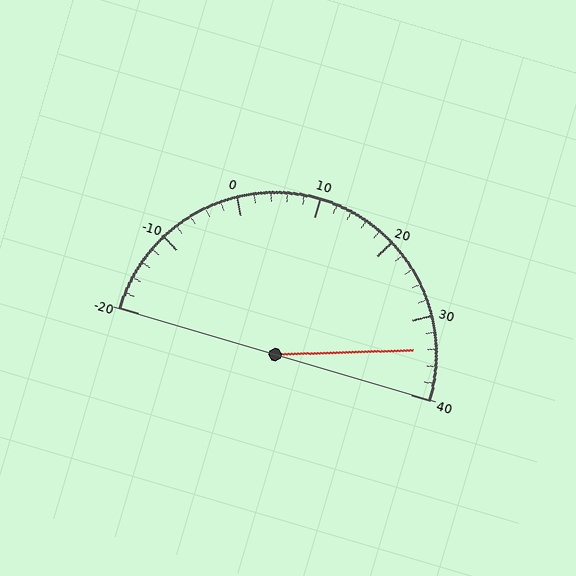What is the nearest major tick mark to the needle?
The nearest major tick mark is 30.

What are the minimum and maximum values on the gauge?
The gauge ranges from -20 to 40.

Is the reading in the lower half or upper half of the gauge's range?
The reading is in the upper half of the range (-20 to 40).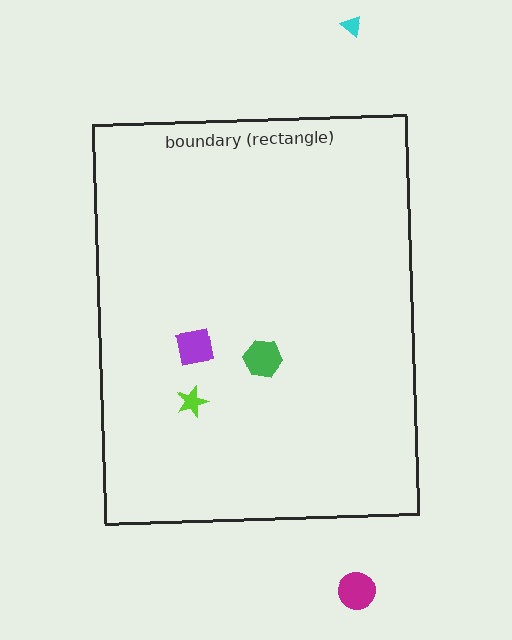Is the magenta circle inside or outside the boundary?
Outside.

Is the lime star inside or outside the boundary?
Inside.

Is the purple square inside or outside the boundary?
Inside.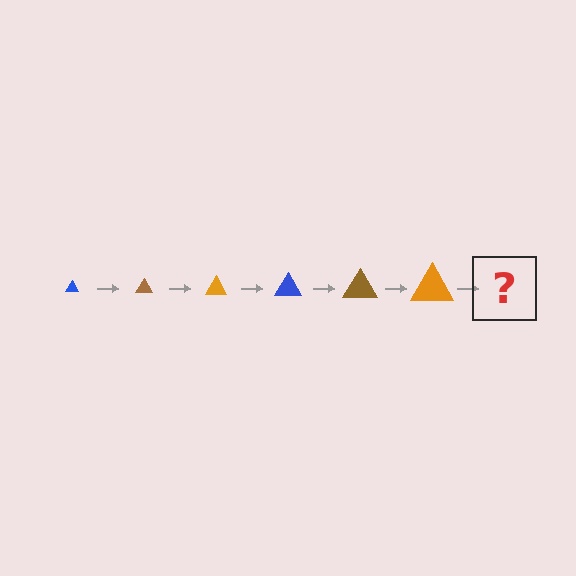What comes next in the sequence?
The next element should be a blue triangle, larger than the previous one.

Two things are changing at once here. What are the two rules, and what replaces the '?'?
The two rules are that the triangle grows larger each step and the color cycles through blue, brown, and orange. The '?' should be a blue triangle, larger than the previous one.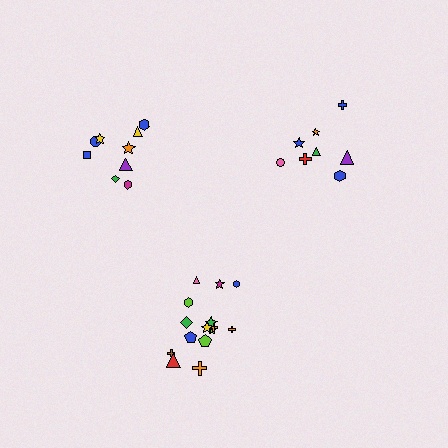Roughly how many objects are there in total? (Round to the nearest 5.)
Roughly 35 objects in total.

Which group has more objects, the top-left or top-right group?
The top-left group.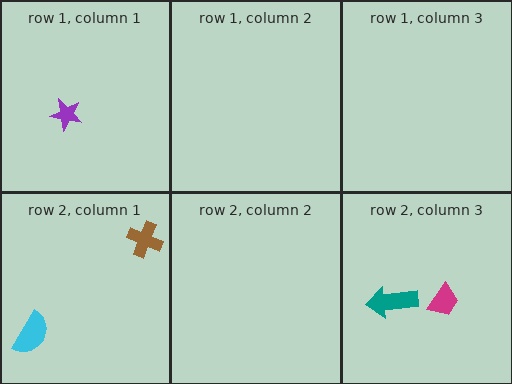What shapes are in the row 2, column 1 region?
The brown cross, the cyan semicircle.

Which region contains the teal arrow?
The row 2, column 3 region.